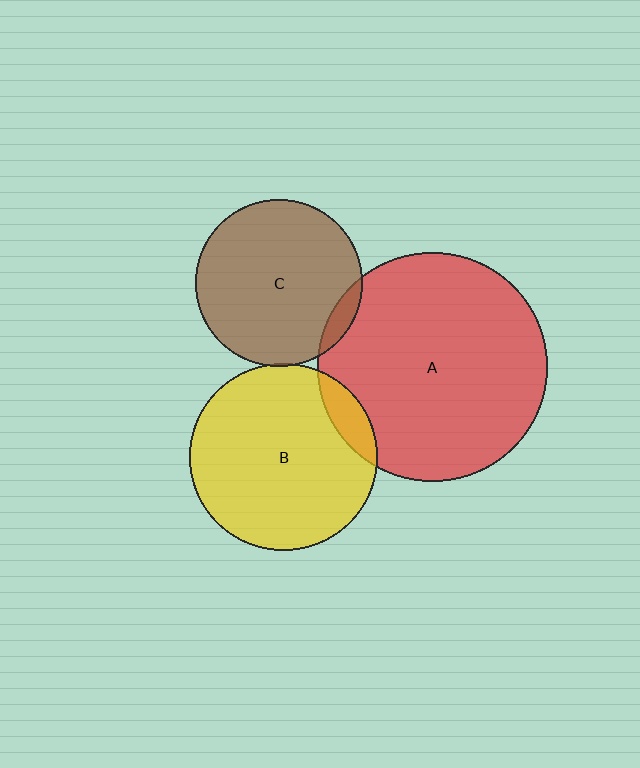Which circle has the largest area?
Circle A (red).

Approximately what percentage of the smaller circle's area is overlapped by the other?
Approximately 5%.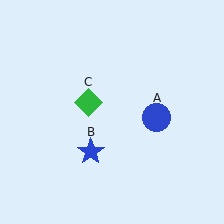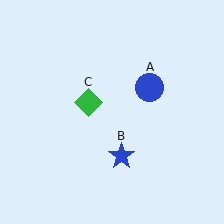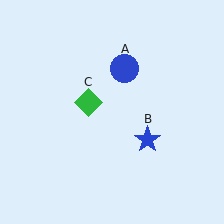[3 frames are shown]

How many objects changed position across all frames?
2 objects changed position: blue circle (object A), blue star (object B).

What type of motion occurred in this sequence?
The blue circle (object A), blue star (object B) rotated counterclockwise around the center of the scene.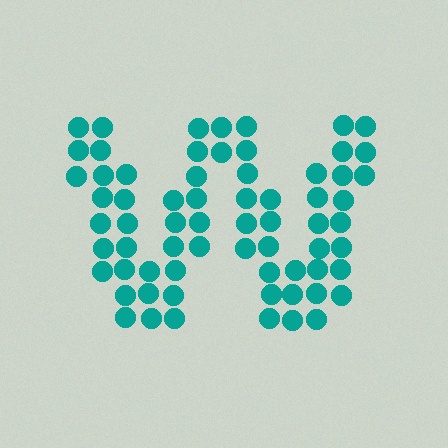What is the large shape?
The large shape is the letter W.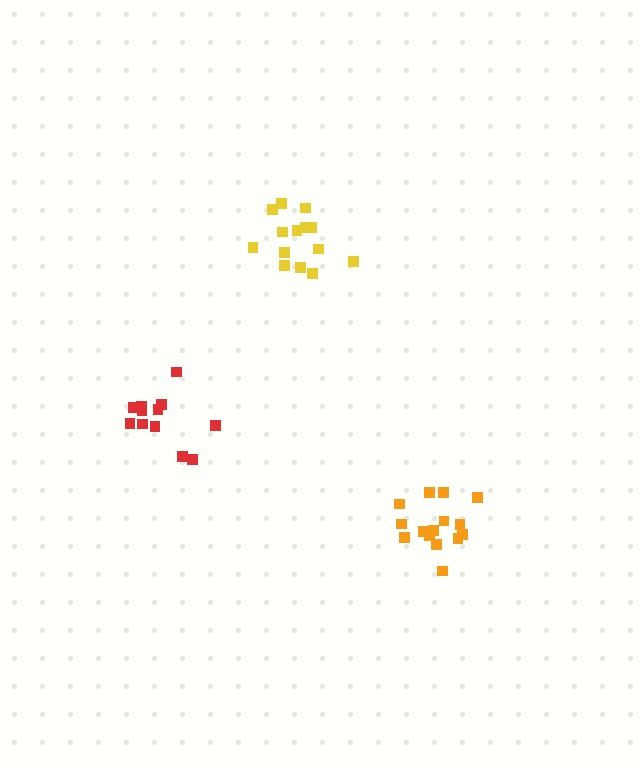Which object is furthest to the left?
The red cluster is leftmost.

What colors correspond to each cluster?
The clusters are colored: orange, yellow, red.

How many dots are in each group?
Group 1: 15 dots, Group 2: 14 dots, Group 3: 12 dots (41 total).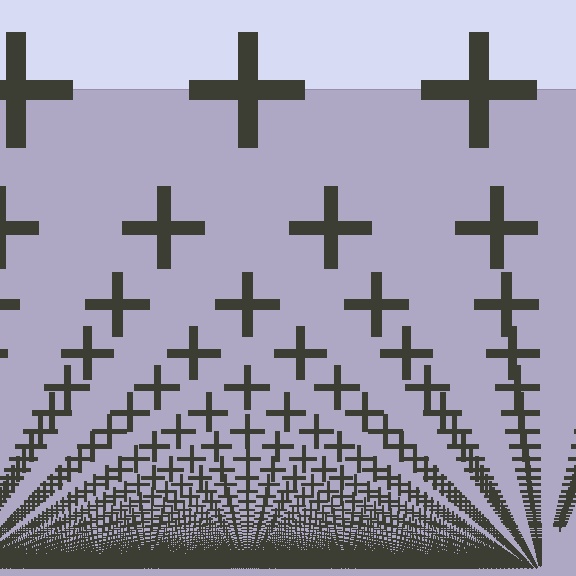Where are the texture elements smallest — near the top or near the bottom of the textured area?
Near the bottom.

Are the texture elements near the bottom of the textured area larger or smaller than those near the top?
Smaller. The gradient is inverted — elements near the bottom are smaller and denser.